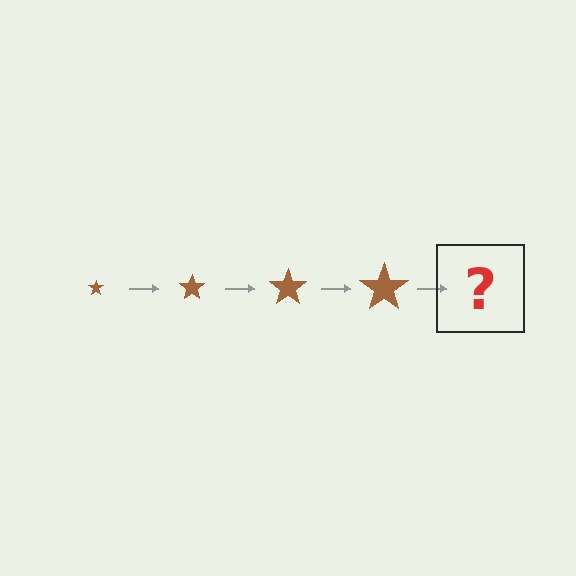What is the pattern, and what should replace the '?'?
The pattern is that the star gets progressively larger each step. The '?' should be a brown star, larger than the previous one.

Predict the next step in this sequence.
The next step is a brown star, larger than the previous one.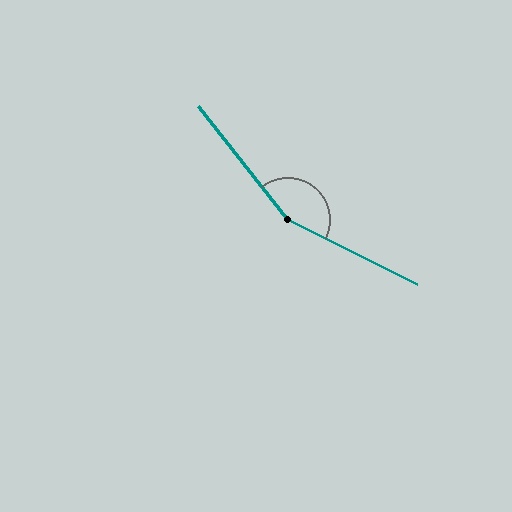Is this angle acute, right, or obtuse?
It is obtuse.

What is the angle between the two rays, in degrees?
Approximately 155 degrees.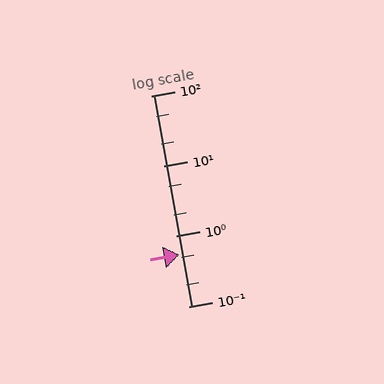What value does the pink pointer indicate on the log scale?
The pointer indicates approximately 0.55.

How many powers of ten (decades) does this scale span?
The scale spans 3 decades, from 0.1 to 100.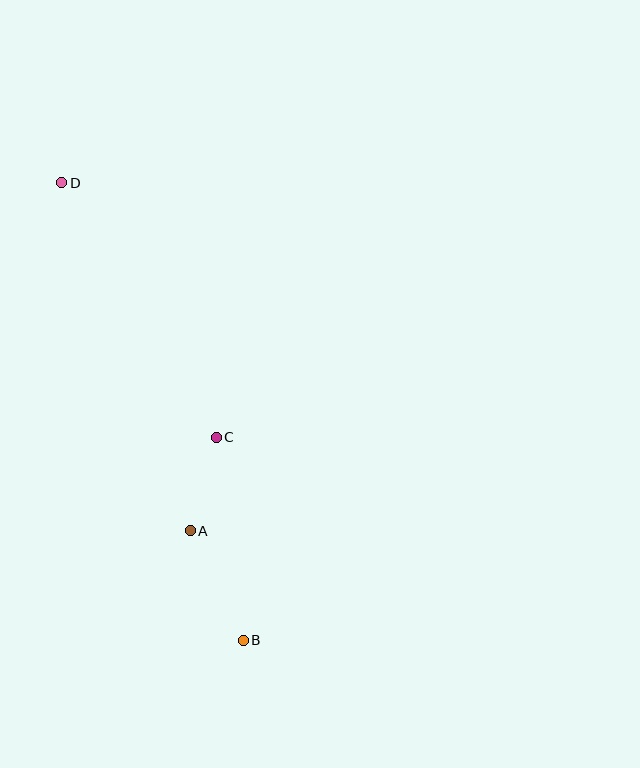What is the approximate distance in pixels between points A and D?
The distance between A and D is approximately 371 pixels.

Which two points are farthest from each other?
Points B and D are farthest from each other.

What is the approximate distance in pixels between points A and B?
The distance between A and B is approximately 121 pixels.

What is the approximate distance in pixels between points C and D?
The distance between C and D is approximately 298 pixels.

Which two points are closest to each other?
Points A and C are closest to each other.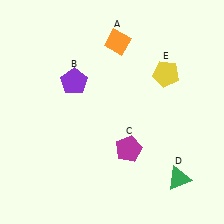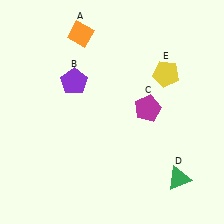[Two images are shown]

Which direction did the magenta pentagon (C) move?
The magenta pentagon (C) moved up.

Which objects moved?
The objects that moved are: the orange diamond (A), the magenta pentagon (C).